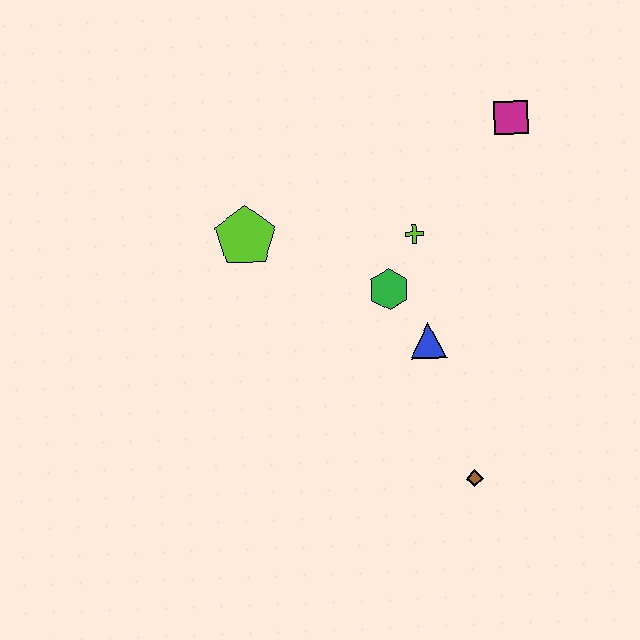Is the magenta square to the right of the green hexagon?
Yes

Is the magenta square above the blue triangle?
Yes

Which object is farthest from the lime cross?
The brown diamond is farthest from the lime cross.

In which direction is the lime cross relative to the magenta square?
The lime cross is below the magenta square.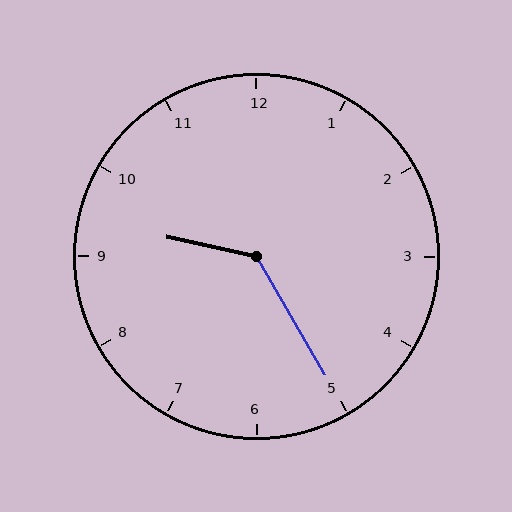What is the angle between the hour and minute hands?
Approximately 132 degrees.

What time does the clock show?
9:25.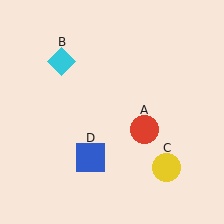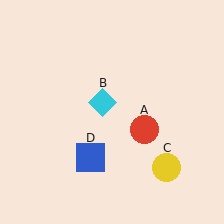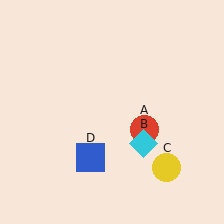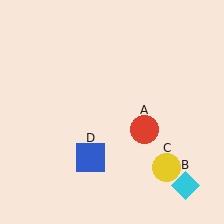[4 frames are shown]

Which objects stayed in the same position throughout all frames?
Red circle (object A) and yellow circle (object C) and blue square (object D) remained stationary.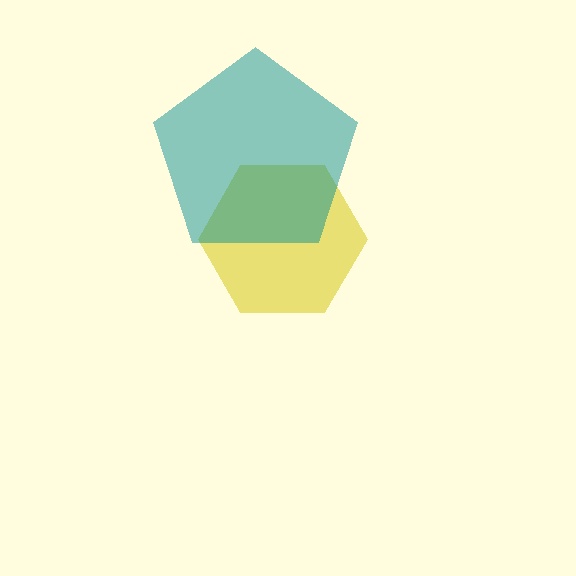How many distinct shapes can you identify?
There are 2 distinct shapes: a yellow hexagon, a teal pentagon.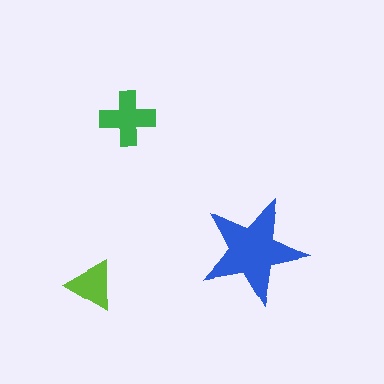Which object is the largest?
The blue star.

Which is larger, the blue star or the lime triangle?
The blue star.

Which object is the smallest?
The lime triangle.